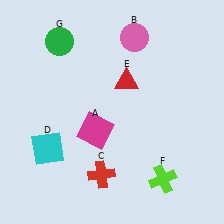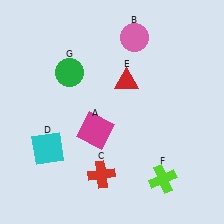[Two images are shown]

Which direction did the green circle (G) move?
The green circle (G) moved down.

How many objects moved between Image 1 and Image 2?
1 object moved between the two images.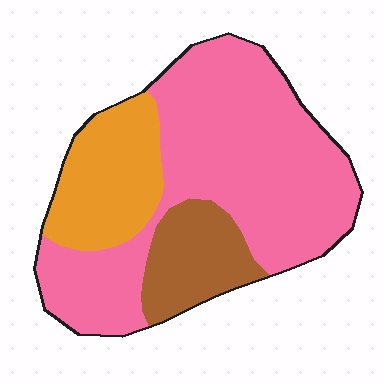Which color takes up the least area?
Brown, at roughly 15%.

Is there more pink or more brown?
Pink.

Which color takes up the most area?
Pink, at roughly 65%.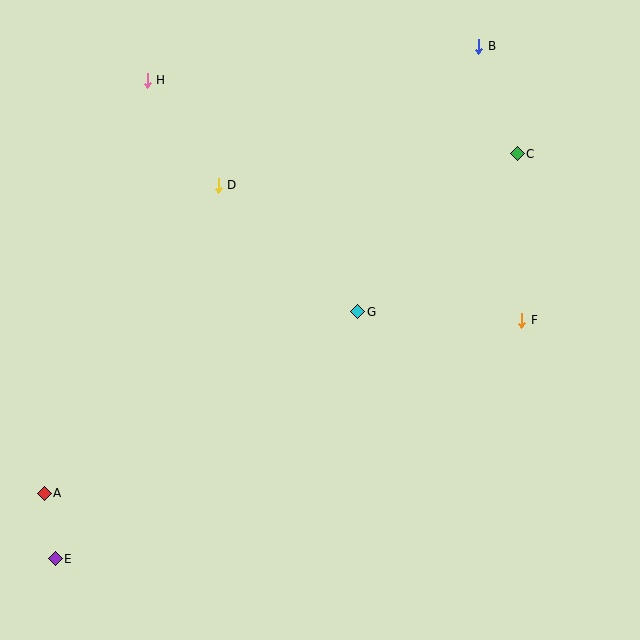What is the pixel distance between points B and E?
The distance between B and E is 665 pixels.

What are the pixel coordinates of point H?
Point H is at (147, 80).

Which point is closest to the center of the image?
Point G at (358, 312) is closest to the center.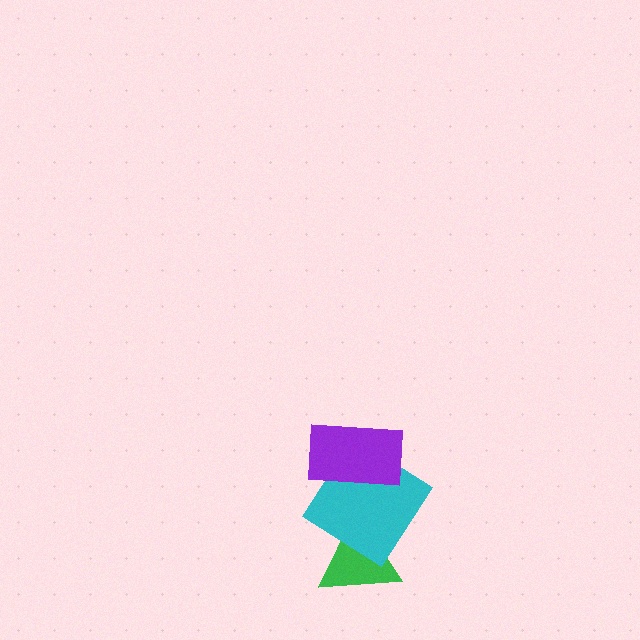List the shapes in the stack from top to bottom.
From top to bottom: the purple rectangle, the cyan diamond, the green triangle.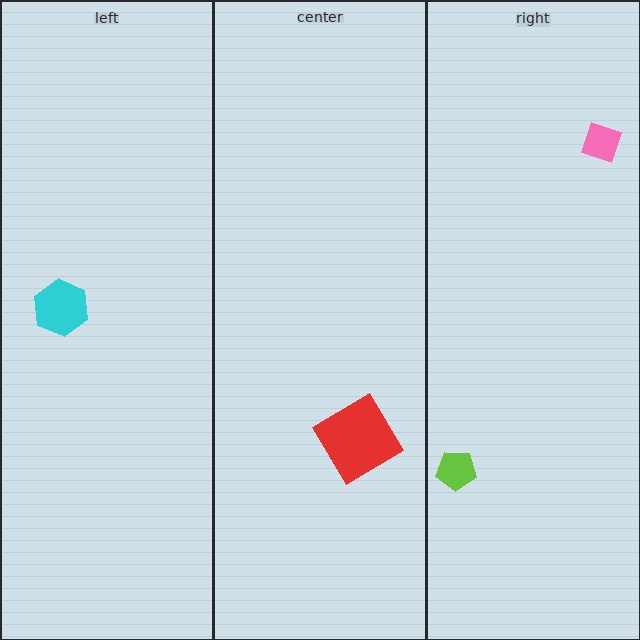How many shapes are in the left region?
1.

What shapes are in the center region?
The red diamond.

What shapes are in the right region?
The lime pentagon, the pink diamond.